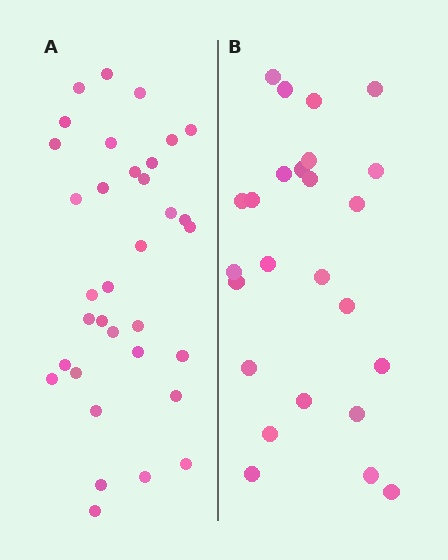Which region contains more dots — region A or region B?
Region A (the left region) has more dots.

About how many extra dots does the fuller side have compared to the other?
Region A has roughly 8 or so more dots than region B.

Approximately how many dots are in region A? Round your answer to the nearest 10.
About 30 dots. (The exact count is 34, which rounds to 30.)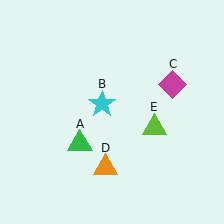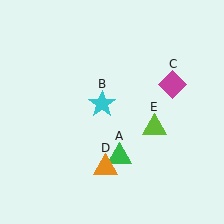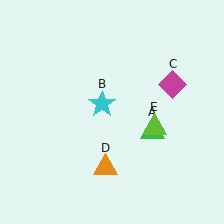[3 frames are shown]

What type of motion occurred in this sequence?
The green triangle (object A) rotated counterclockwise around the center of the scene.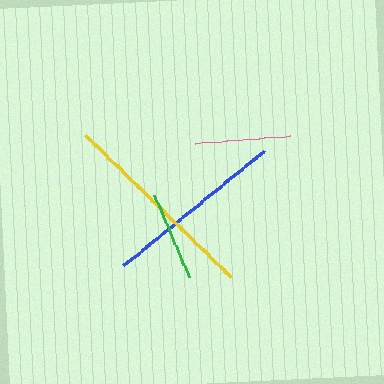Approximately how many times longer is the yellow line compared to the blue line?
The yellow line is approximately 1.1 times the length of the blue line.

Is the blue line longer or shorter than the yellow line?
The yellow line is longer than the blue line.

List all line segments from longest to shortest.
From longest to shortest: yellow, blue, pink, green.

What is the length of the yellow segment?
The yellow segment is approximately 203 pixels long.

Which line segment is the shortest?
The green line is the shortest at approximately 89 pixels.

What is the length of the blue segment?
The blue segment is approximately 182 pixels long.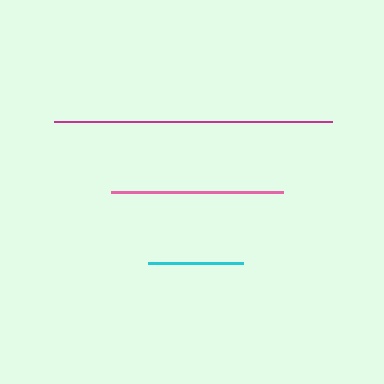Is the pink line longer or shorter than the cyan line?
The pink line is longer than the cyan line.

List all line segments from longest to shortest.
From longest to shortest: magenta, pink, cyan.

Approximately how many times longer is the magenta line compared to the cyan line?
The magenta line is approximately 2.9 times the length of the cyan line.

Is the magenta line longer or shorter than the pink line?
The magenta line is longer than the pink line.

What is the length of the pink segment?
The pink segment is approximately 172 pixels long.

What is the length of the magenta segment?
The magenta segment is approximately 278 pixels long.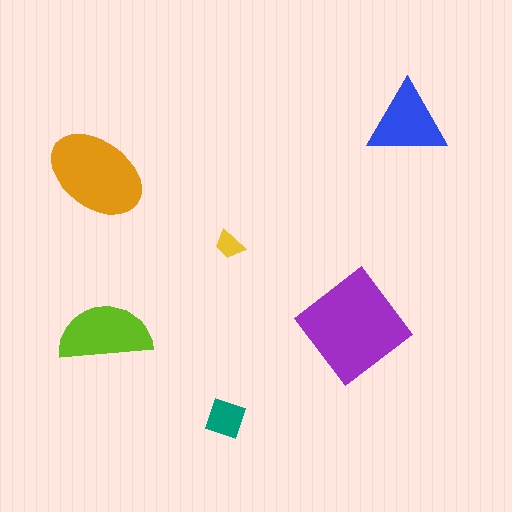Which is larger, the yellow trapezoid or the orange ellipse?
The orange ellipse.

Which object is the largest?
The purple diamond.